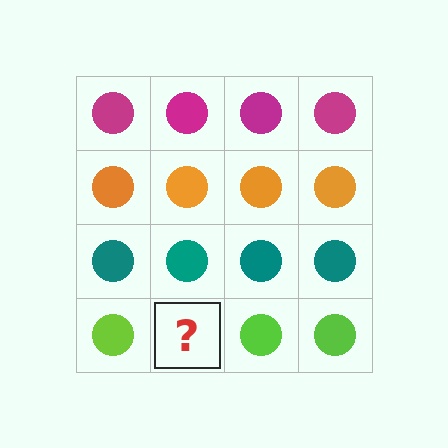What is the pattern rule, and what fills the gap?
The rule is that each row has a consistent color. The gap should be filled with a lime circle.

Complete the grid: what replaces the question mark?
The question mark should be replaced with a lime circle.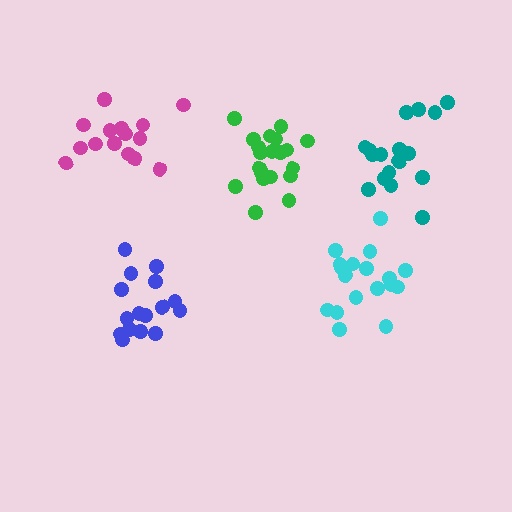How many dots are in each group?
Group 1: 16 dots, Group 2: 18 dots, Group 3: 17 dots, Group 4: 15 dots, Group 5: 20 dots (86 total).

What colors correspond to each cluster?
The clusters are colored: blue, cyan, teal, magenta, green.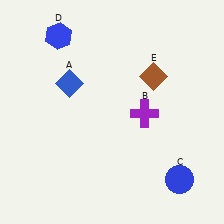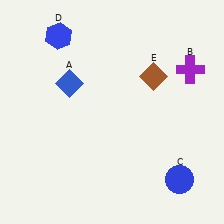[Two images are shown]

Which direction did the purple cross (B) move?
The purple cross (B) moved right.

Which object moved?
The purple cross (B) moved right.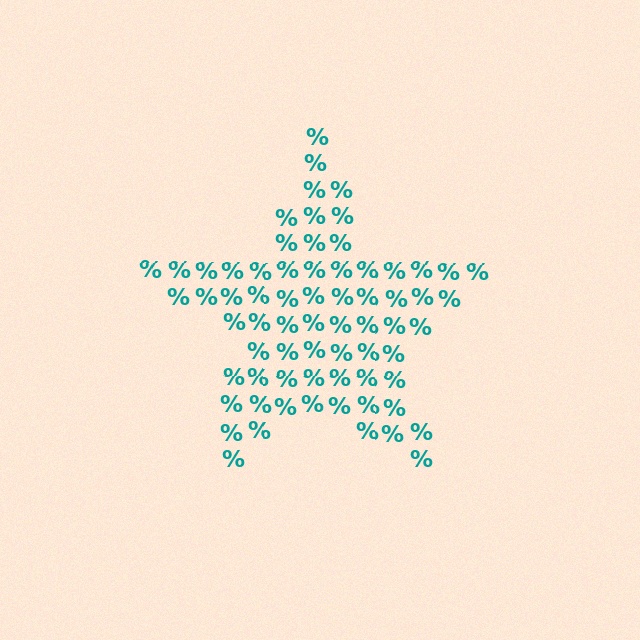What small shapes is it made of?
It is made of small percent signs.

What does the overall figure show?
The overall figure shows a star.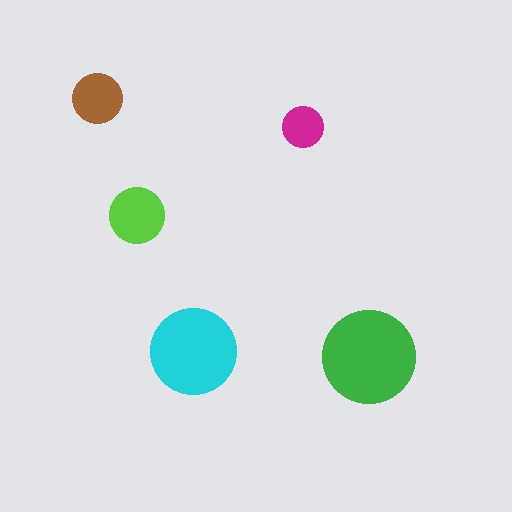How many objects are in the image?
There are 5 objects in the image.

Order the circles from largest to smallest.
the green one, the cyan one, the lime one, the brown one, the magenta one.